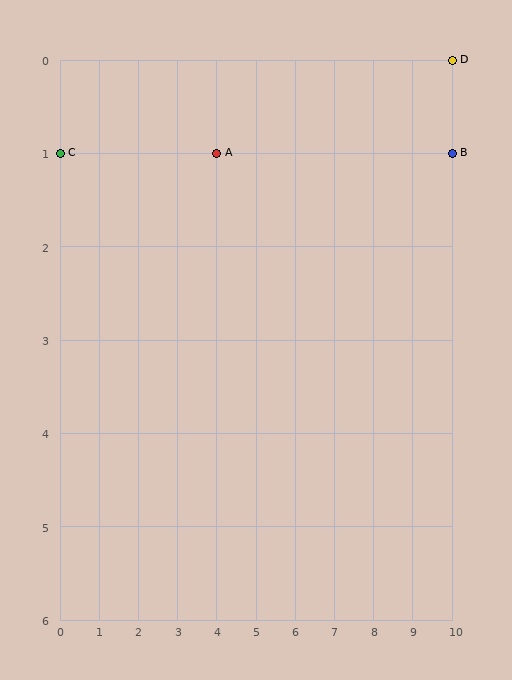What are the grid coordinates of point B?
Point B is at grid coordinates (10, 1).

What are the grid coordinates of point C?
Point C is at grid coordinates (0, 1).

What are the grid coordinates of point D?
Point D is at grid coordinates (10, 0).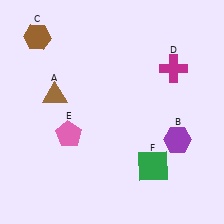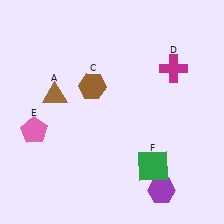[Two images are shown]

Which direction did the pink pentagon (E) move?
The pink pentagon (E) moved left.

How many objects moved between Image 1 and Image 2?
3 objects moved between the two images.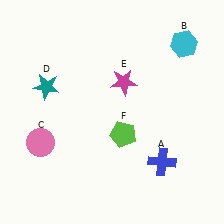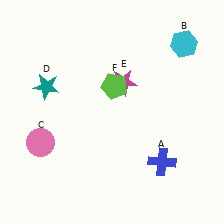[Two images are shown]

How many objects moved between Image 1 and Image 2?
1 object moved between the two images.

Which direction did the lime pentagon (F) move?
The lime pentagon (F) moved up.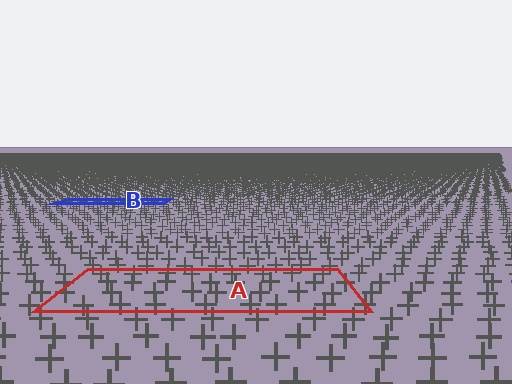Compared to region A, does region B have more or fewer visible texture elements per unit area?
Region B has more texture elements per unit area — they are packed more densely because it is farther away.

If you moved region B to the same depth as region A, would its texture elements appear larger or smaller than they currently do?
They would appear larger. At a closer depth, the same texture elements are projected at a bigger on-screen size.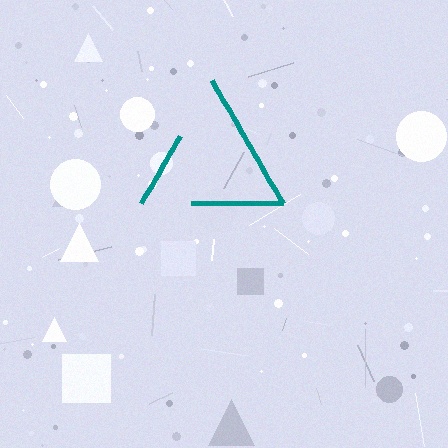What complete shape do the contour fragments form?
The contour fragments form a triangle.